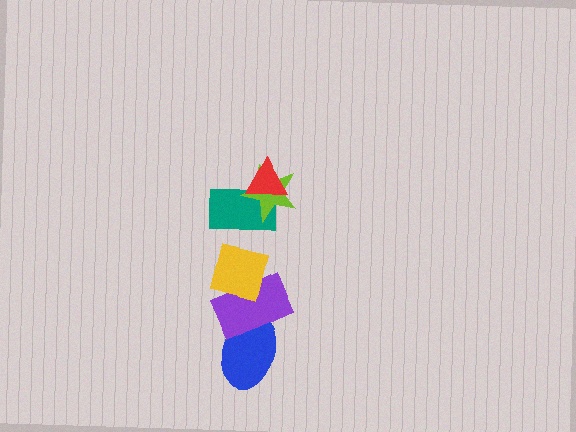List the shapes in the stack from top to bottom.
From top to bottom: the red triangle, the lime star, the teal rectangle, the yellow square, the purple rectangle, the blue ellipse.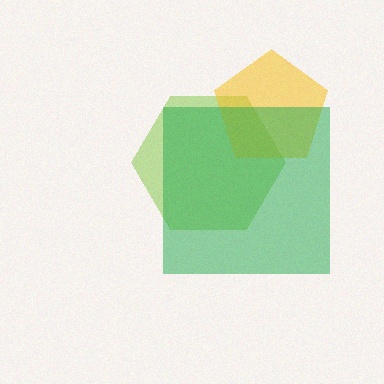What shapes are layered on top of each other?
The layered shapes are: a lime hexagon, a yellow pentagon, a green square.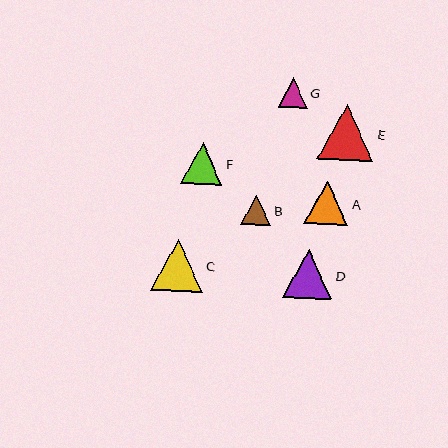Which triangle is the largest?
Triangle E is the largest with a size of approximately 56 pixels.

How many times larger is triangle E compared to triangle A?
Triangle E is approximately 1.3 times the size of triangle A.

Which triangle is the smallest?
Triangle G is the smallest with a size of approximately 29 pixels.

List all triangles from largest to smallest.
From largest to smallest: E, C, D, A, F, B, G.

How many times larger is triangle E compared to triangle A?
Triangle E is approximately 1.3 times the size of triangle A.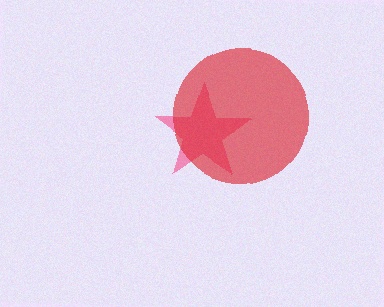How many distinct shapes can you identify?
There are 2 distinct shapes: a pink star, a red circle.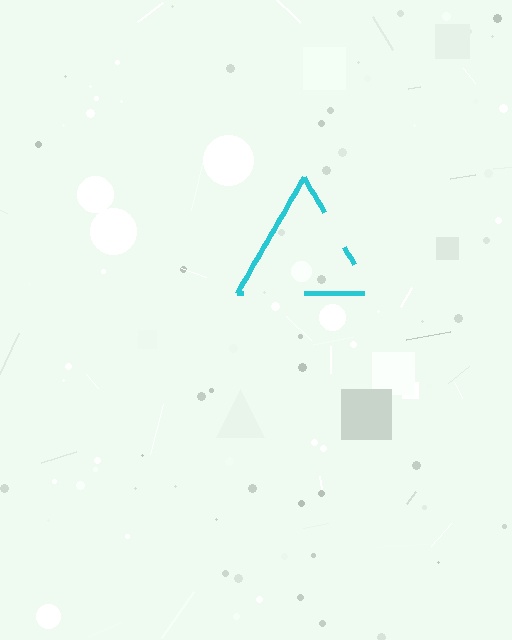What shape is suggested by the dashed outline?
The dashed outline suggests a triangle.